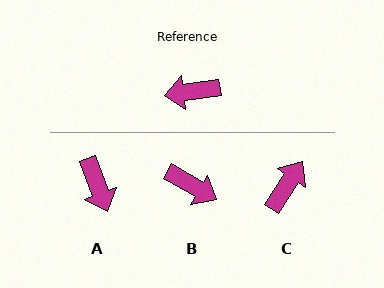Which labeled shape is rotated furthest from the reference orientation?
B, about 142 degrees away.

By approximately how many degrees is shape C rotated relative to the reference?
Approximately 131 degrees clockwise.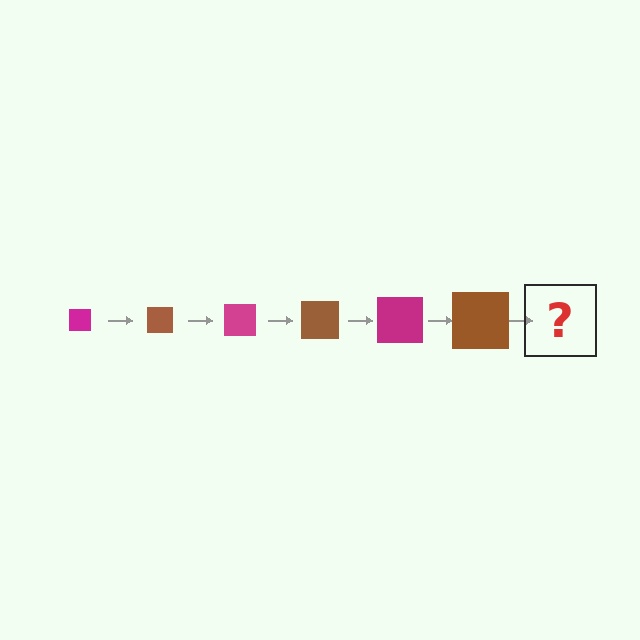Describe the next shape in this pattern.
It should be a magenta square, larger than the previous one.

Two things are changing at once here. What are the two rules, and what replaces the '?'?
The two rules are that the square grows larger each step and the color cycles through magenta and brown. The '?' should be a magenta square, larger than the previous one.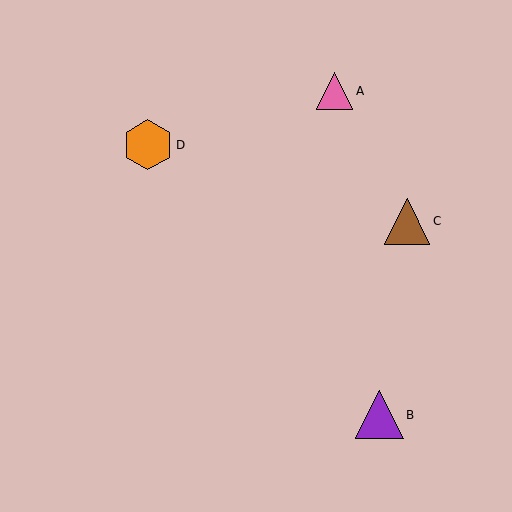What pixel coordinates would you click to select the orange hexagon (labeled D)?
Click at (148, 145) to select the orange hexagon D.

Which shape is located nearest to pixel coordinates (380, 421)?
The purple triangle (labeled B) at (379, 415) is nearest to that location.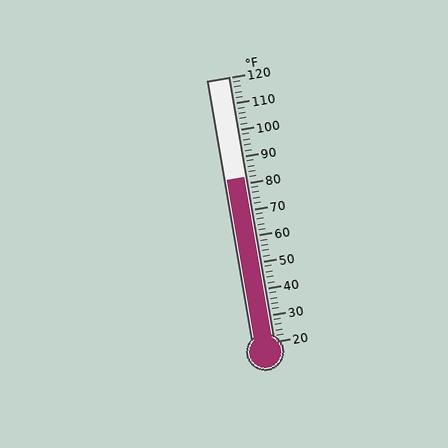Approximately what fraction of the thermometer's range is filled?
The thermometer is filled to approximately 60% of its range.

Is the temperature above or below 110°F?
The temperature is below 110°F.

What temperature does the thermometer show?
The thermometer shows approximately 82°F.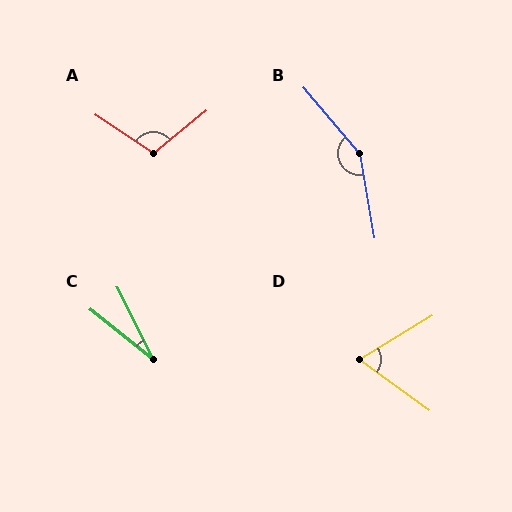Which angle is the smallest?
C, at approximately 25 degrees.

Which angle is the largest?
B, at approximately 150 degrees.